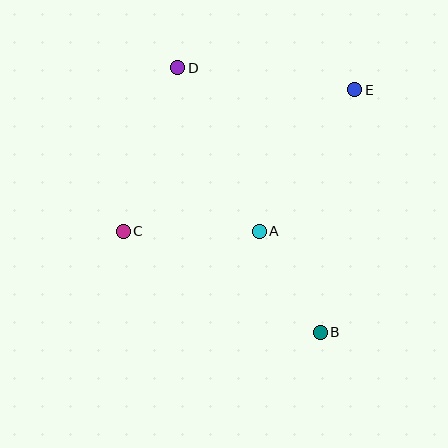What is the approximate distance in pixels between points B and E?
The distance between B and E is approximately 245 pixels.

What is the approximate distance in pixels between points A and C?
The distance between A and C is approximately 136 pixels.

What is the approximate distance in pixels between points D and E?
The distance between D and E is approximately 178 pixels.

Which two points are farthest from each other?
Points B and D are farthest from each other.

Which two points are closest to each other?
Points A and B are closest to each other.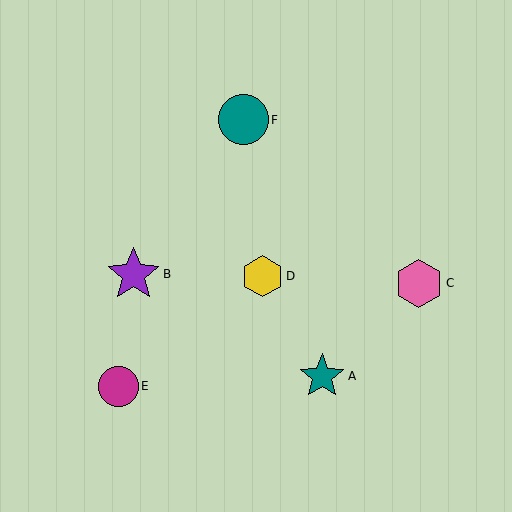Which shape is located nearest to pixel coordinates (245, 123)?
The teal circle (labeled F) at (243, 120) is nearest to that location.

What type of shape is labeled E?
Shape E is a magenta circle.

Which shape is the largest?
The purple star (labeled B) is the largest.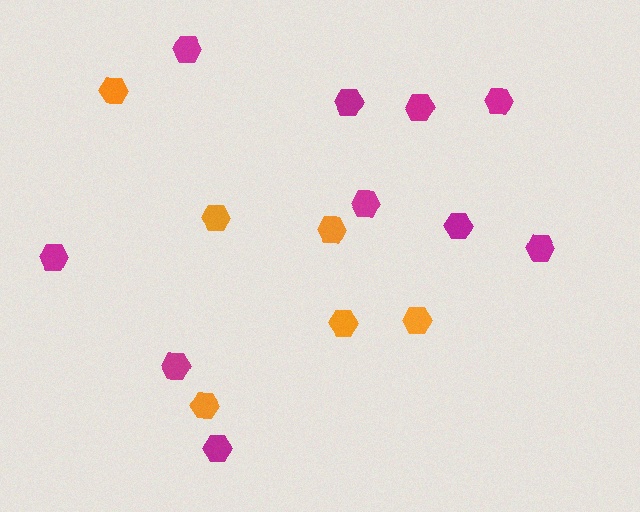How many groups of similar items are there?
There are 2 groups: one group of orange hexagons (6) and one group of magenta hexagons (10).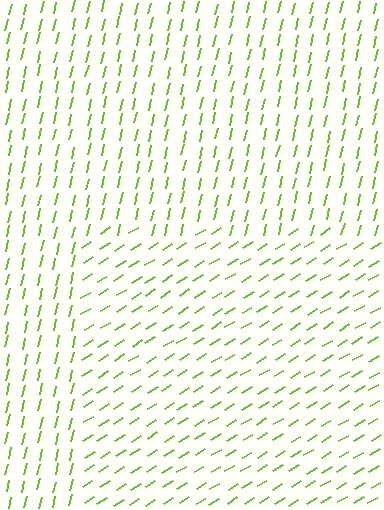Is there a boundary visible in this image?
Yes, there is a texture boundary formed by a change in line orientation.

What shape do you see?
I see a rectangle.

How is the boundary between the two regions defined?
The boundary is defined purely by a change in line orientation (approximately 45 degrees difference). All lines are the same color and thickness.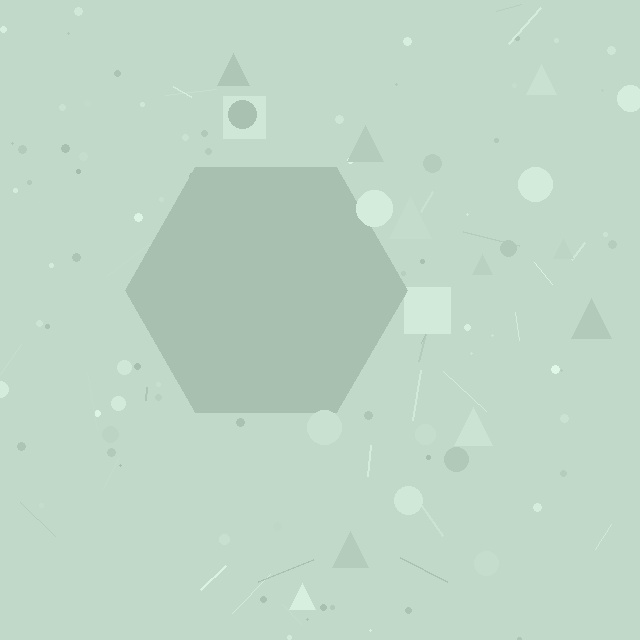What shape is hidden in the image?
A hexagon is hidden in the image.